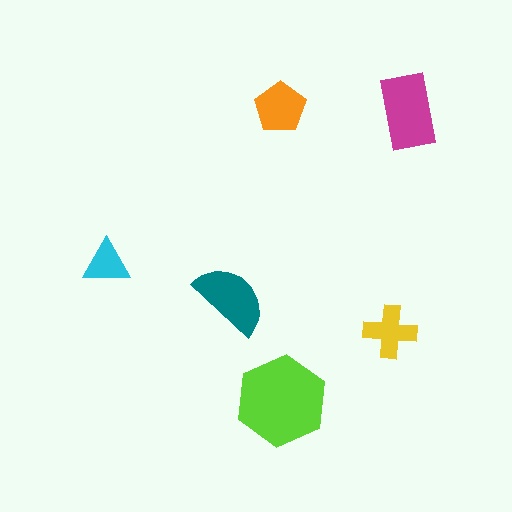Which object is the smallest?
The cyan triangle.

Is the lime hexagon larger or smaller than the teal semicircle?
Larger.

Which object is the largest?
The lime hexagon.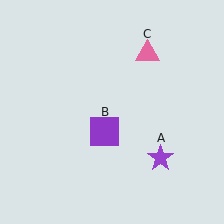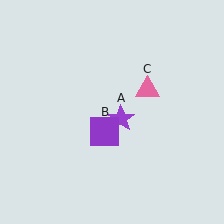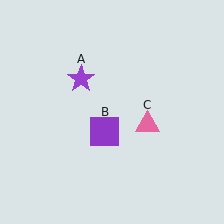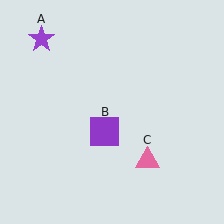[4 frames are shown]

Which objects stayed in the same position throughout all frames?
Purple square (object B) remained stationary.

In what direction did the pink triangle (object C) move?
The pink triangle (object C) moved down.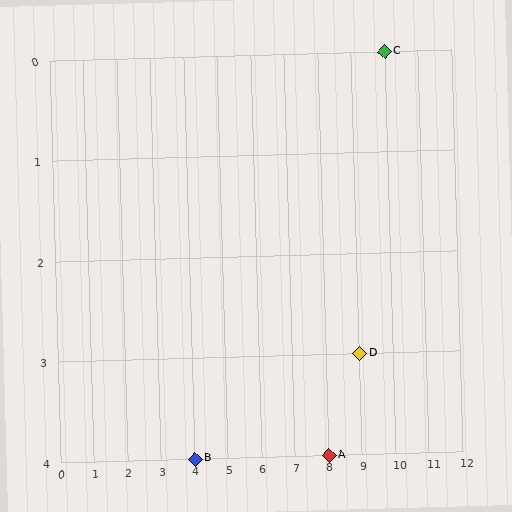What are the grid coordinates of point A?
Point A is at grid coordinates (8, 4).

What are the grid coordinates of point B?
Point B is at grid coordinates (4, 4).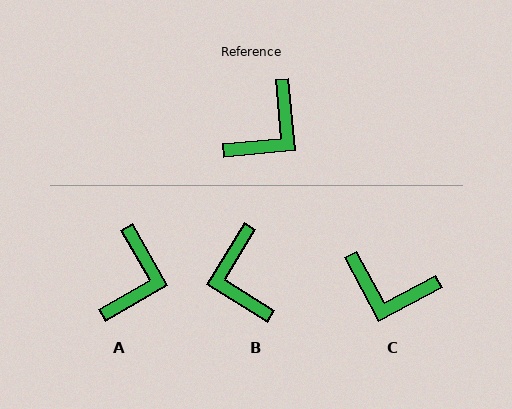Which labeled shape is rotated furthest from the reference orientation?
B, about 127 degrees away.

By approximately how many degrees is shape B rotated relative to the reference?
Approximately 127 degrees clockwise.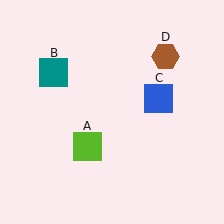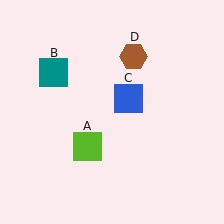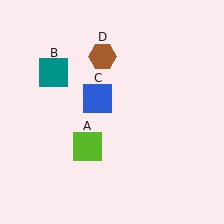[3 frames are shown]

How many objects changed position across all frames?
2 objects changed position: blue square (object C), brown hexagon (object D).